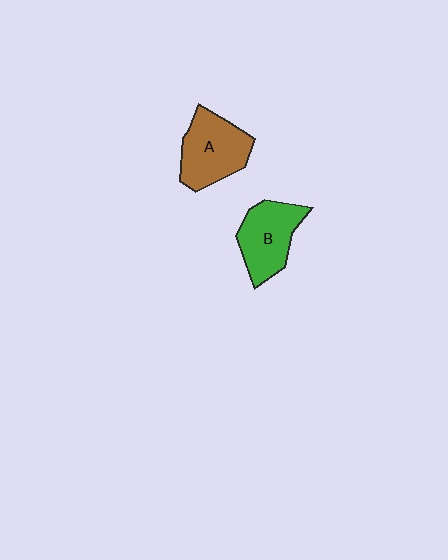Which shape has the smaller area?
Shape B (green).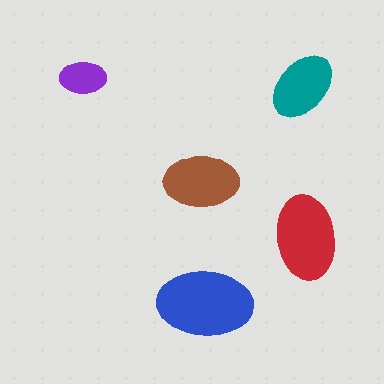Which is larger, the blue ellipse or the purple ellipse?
The blue one.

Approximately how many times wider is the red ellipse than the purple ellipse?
About 2 times wider.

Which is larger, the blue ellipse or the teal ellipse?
The blue one.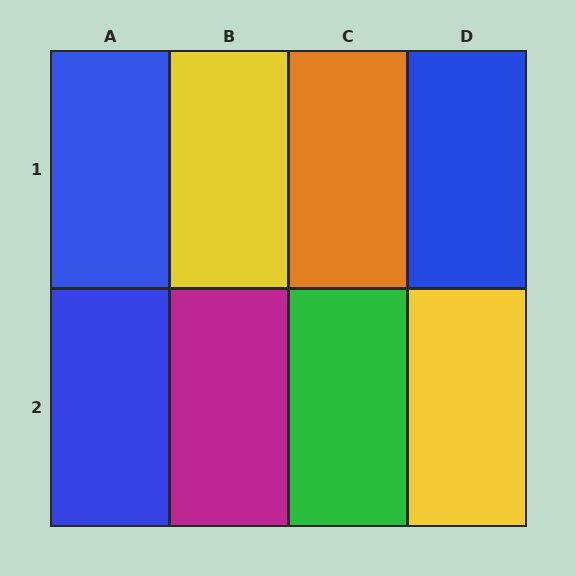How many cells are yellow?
2 cells are yellow.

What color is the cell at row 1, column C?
Orange.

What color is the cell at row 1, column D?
Blue.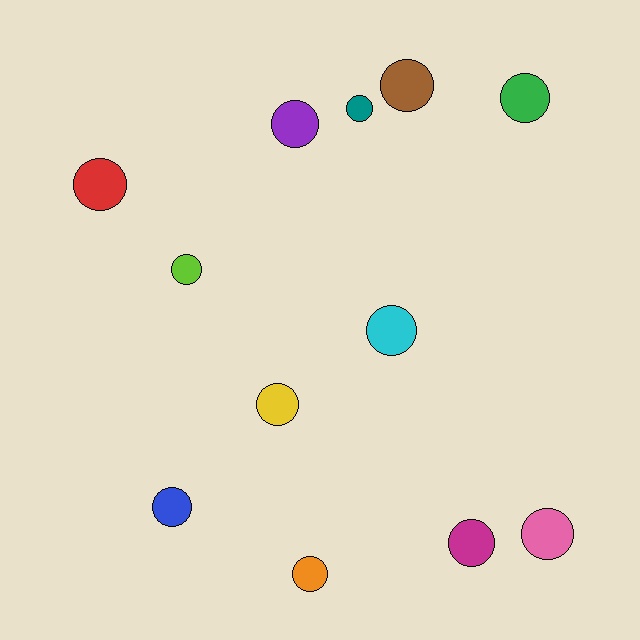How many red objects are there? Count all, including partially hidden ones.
There is 1 red object.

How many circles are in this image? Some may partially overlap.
There are 12 circles.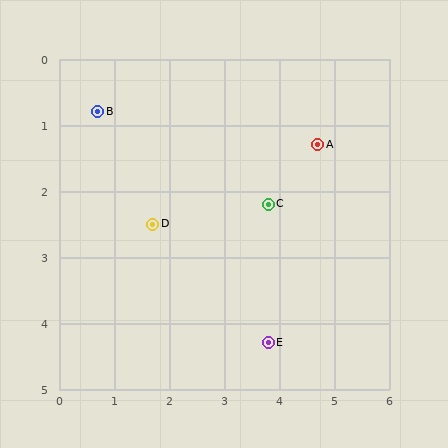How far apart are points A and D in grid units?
Points A and D are about 3.2 grid units apart.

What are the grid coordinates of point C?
Point C is at approximately (3.8, 2.2).